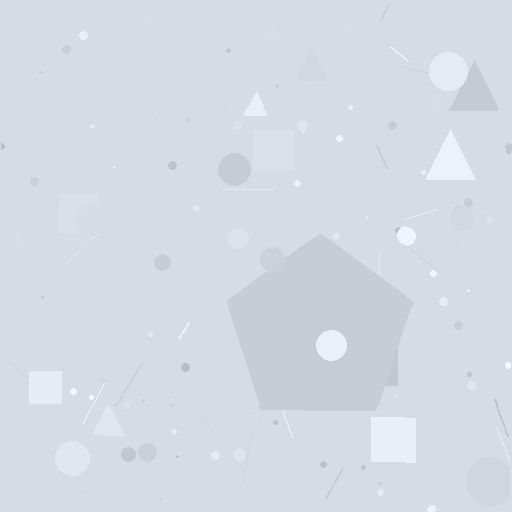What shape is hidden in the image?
A pentagon is hidden in the image.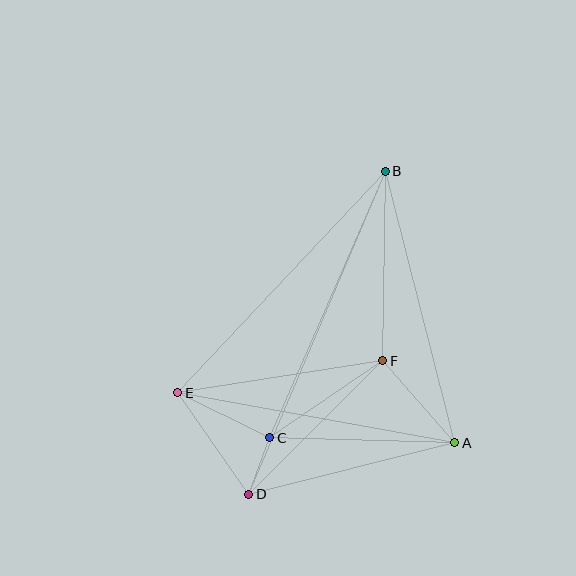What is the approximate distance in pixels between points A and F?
The distance between A and F is approximately 109 pixels.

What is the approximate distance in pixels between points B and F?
The distance between B and F is approximately 190 pixels.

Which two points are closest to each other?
Points C and D are closest to each other.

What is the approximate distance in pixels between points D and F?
The distance between D and F is approximately 189 pixels.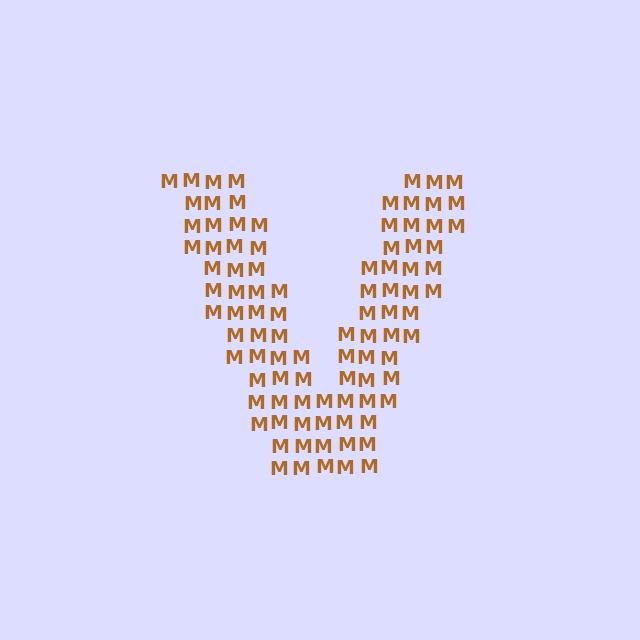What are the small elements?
The small elements are letter M's.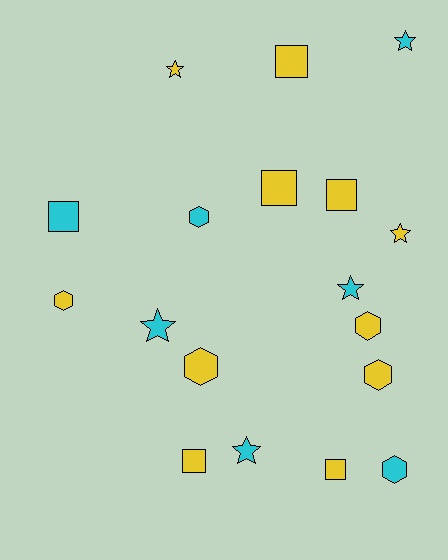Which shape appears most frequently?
Hexagon, with 6 objects.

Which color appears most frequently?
Yellow, with 11 objects.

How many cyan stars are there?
There are 4 cyan stars.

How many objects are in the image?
There are 18 objects.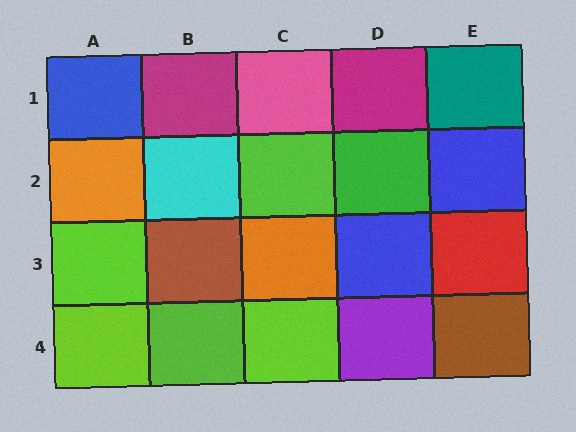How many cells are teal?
1 cell is teal.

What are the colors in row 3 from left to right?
Lime, brown, orange, blue, red.